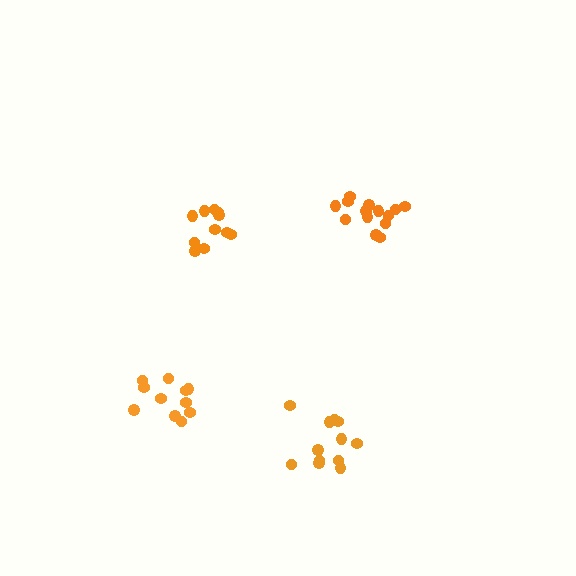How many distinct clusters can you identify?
There are 4 distinct clusters.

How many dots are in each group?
Group 1: 11 dots, Group 2: 14 dots, Group 3: 13 dots, Group 4: 11 dots (49 total).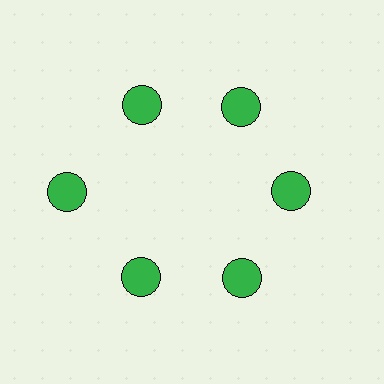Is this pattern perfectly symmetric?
No. The 6 green circles are arranged in a ring, but one element near the 9 o'clock position is pushed outward from the center, breaking the 6-fold rotational symmetry.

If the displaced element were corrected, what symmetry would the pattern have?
It would have 6-fold rotational symmetry — the pattern would map onto itself every 60 degrees.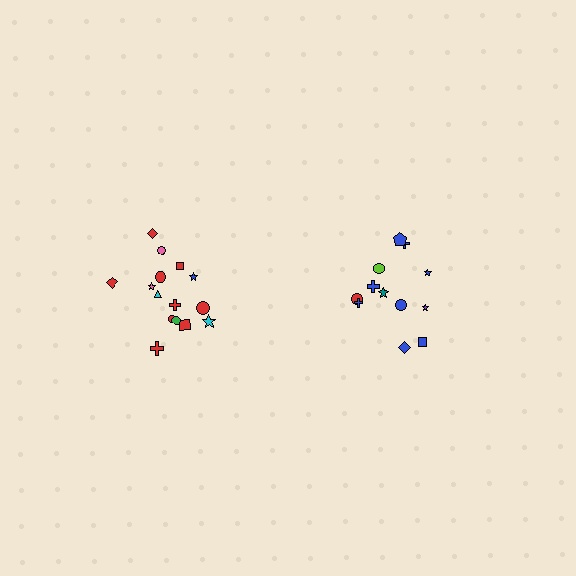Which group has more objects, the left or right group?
The left group.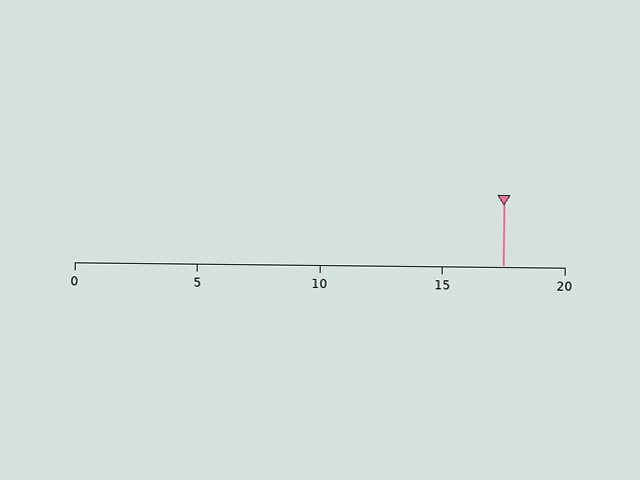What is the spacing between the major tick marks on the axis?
The major ticks are spaced 5 apart.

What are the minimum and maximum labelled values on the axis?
The axis runs from 0 to 20.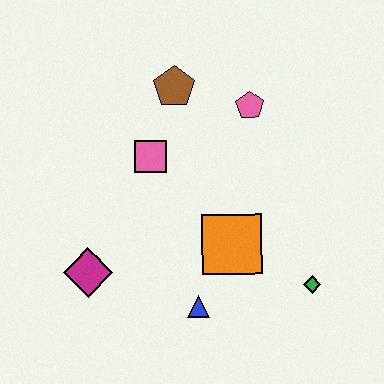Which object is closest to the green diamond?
The orange square is closest to the green diamond.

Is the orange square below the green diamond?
No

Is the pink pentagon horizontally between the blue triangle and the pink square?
No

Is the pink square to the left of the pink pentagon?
Yes